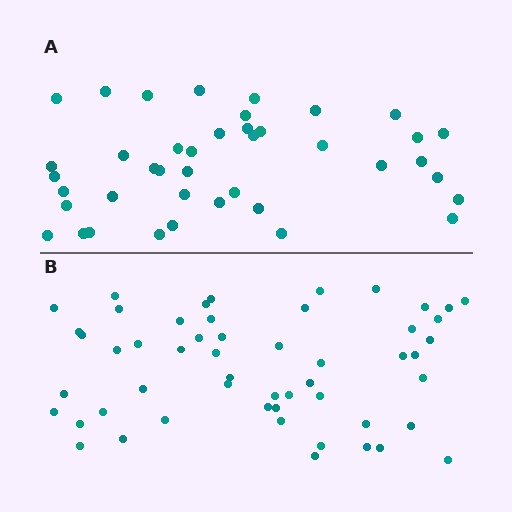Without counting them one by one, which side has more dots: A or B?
Region B (the bottom region) has more dots.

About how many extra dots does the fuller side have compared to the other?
Region B has roughly 12 or so more dots than region A.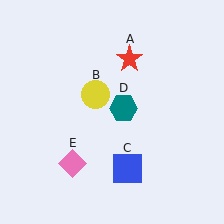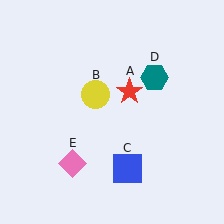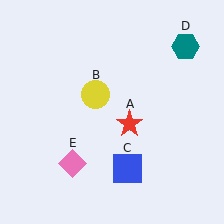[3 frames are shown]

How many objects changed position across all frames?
2 objects changed position: red star (object A), teal hexagon (object D).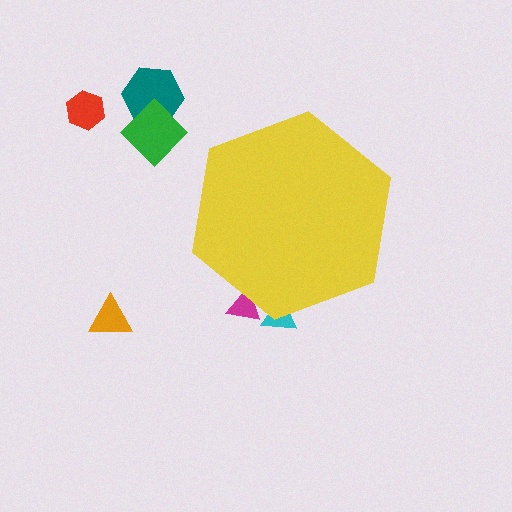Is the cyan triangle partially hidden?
Yes, the cyan triangle is partially hidden behind the yellow hexagon.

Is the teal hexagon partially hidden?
No, the teal hexagon is fully visible.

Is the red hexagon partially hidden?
No, the red hexagon is fully visible.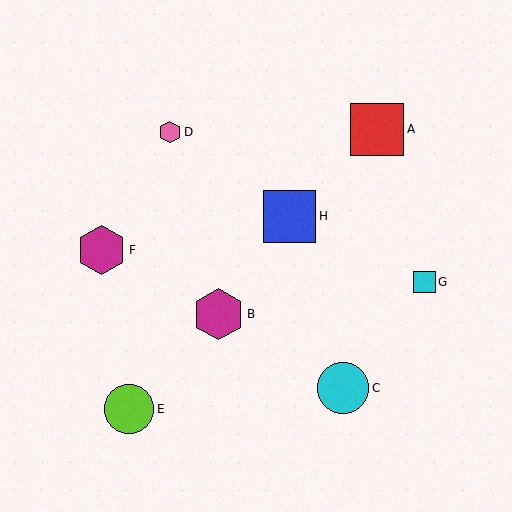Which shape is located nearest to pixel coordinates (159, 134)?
The pink hexagon (labeled D) at (170, 132) is nearest to that location.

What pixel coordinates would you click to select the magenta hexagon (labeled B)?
Click at (218, 314) to select the magenta hexagon B.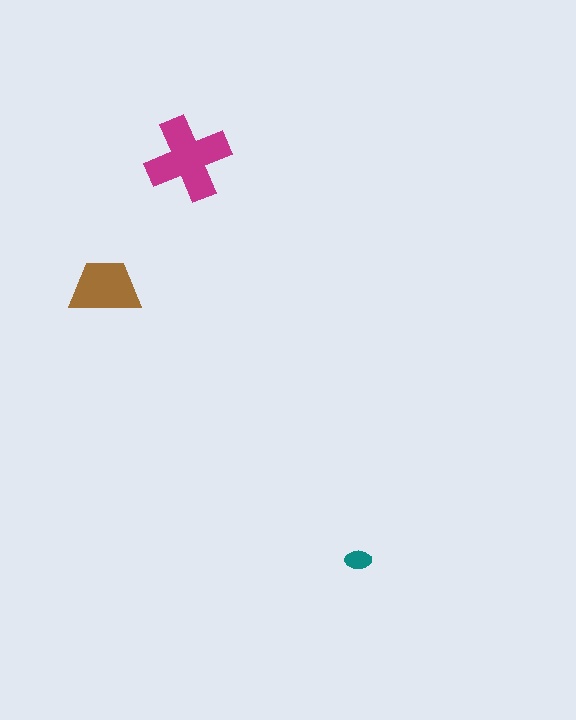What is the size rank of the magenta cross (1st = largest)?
1st.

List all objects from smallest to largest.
The teal ellipse, the brown trapezoid, the magenta cross.